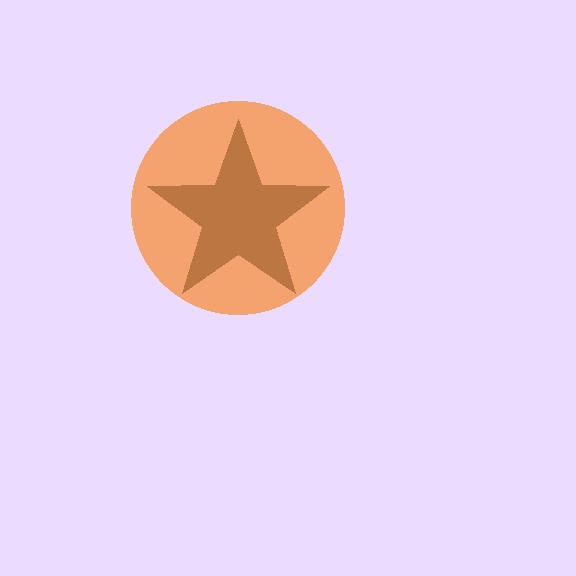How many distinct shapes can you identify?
There are 2 distinct shapes: an orange circle, a brown star.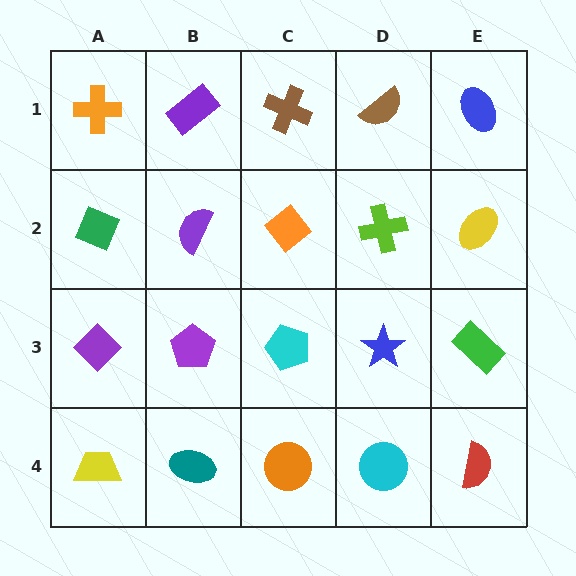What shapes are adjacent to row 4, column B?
A purple pentagon (row 3, column B), a yellow trapezoid (row 4, column A), an orange circle (row 4, column C).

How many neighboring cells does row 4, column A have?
2.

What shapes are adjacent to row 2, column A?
An orange cross (row 1, column A), a purple diamond (row 3, column A), a purple semicircle (row 2, column B).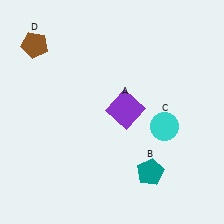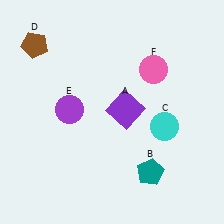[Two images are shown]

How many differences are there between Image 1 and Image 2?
There are 2 differences between the two images.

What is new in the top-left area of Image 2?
A purple circle (E) was added in the top-left area of Image 2.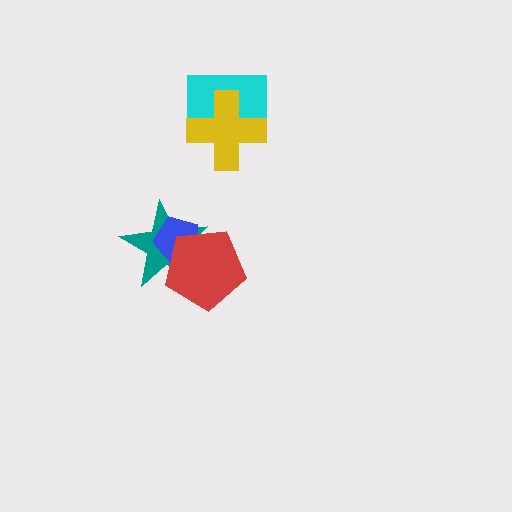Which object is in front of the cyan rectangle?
The yellow cross is in front of the cyan rectangle.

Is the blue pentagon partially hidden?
Yes, it is partially covered by another shape.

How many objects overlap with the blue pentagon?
2 objects overlap with the blue pentagon.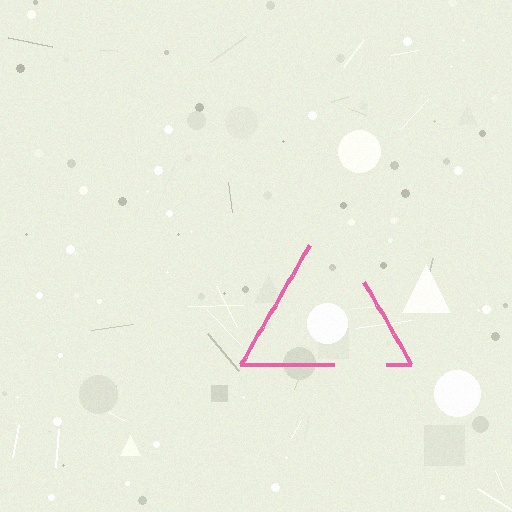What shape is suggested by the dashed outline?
The dashed outline suggests a triangle.